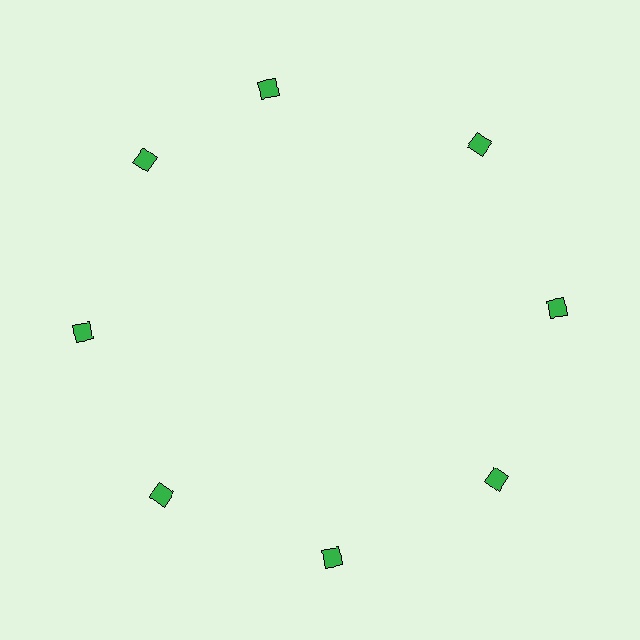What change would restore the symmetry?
The symmetry would be restored by rotating it back into even spacing with its neighbors so that all 8 diamonds sit at equal angles and equal distance from the center.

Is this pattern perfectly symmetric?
No. The 8 green diamonds are arranged in a ring, but one element near the 12 o'clock position is rotated out of alignment along the ring, breaking the 8-fold rotational symmetry.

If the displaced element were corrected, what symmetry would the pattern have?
It would have 8-fold rotational symmetry — the pattern would map onto itself every 45 degrees.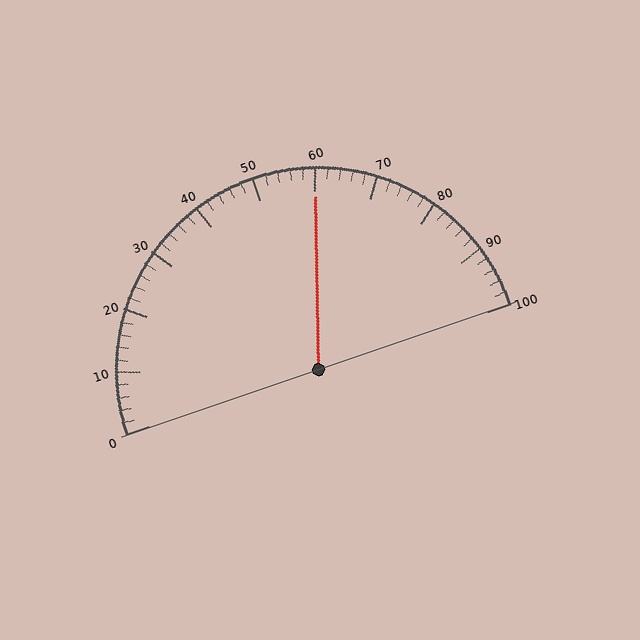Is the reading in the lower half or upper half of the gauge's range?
The reading is in the upper half of the range (0 to 100).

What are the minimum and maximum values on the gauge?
The gauge ranges from 0 to 100.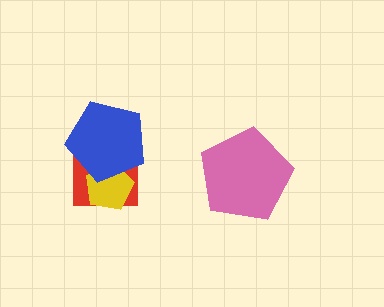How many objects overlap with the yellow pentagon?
2 objects overlap with the yellow pentagon.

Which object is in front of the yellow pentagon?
The blue pentagon is in front of the yellow pentagon.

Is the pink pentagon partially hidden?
No, no other shape covers it.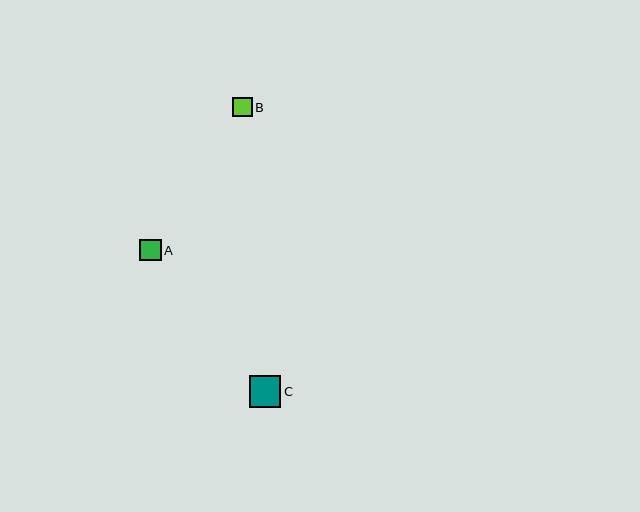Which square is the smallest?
Square B is the smallest with a size of approximately 19 pixels.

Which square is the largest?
Square C is the largest with a size of approximately 31 pixels.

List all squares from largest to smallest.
From largest to smallest: C, A, B.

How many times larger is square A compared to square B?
Square A is approximately 1.1 times the size of square B.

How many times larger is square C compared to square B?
Square C is approximately 1.6 times the size of square B.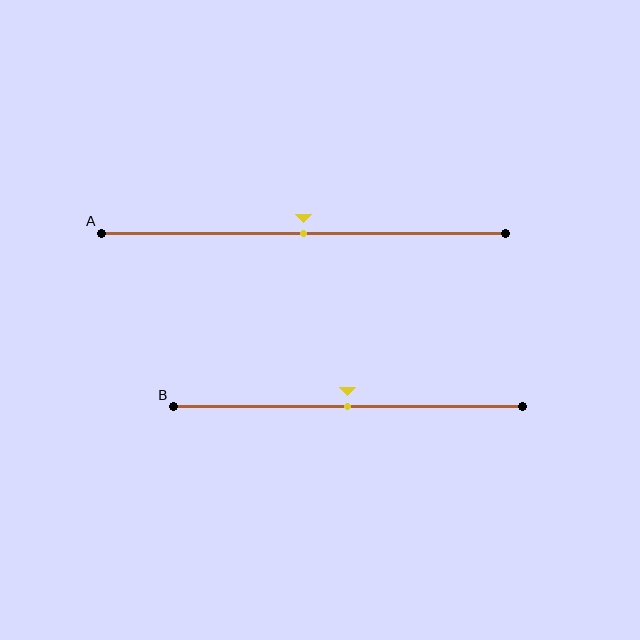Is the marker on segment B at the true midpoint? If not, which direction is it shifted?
Yes, the marker on segment B is at the true midpoint.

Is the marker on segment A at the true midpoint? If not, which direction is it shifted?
Yes, the marker on segment A is at the true midpoint.